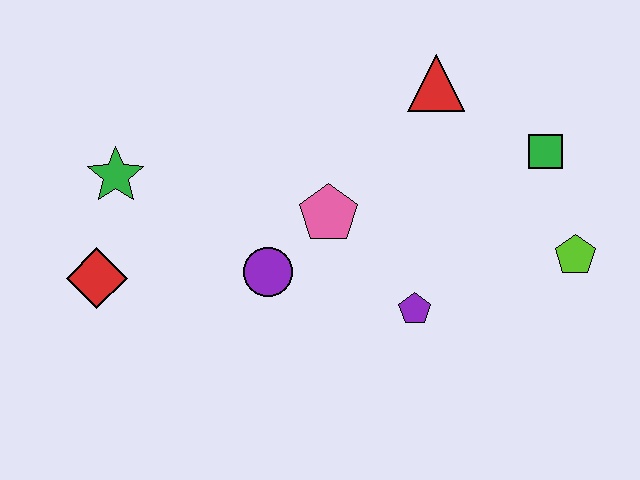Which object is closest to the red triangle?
The green square is closest to the red triangle.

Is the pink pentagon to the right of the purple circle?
Yes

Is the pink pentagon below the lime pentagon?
No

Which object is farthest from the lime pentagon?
The red diamond is farthest from the lime pentagon.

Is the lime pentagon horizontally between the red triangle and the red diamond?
No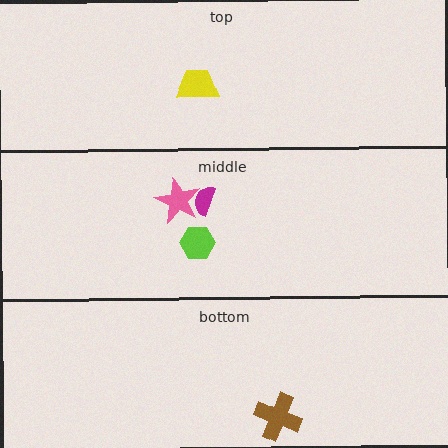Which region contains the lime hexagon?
The middle region.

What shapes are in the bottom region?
The brown cross.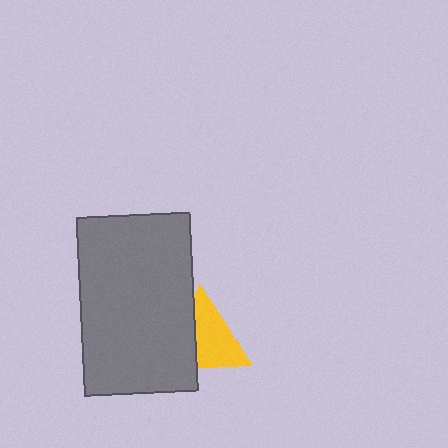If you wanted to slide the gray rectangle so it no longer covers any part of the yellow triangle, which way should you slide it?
Slide it left — that is the most direct way to separate the two shapes.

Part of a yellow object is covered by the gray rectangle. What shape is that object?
It is a triangle.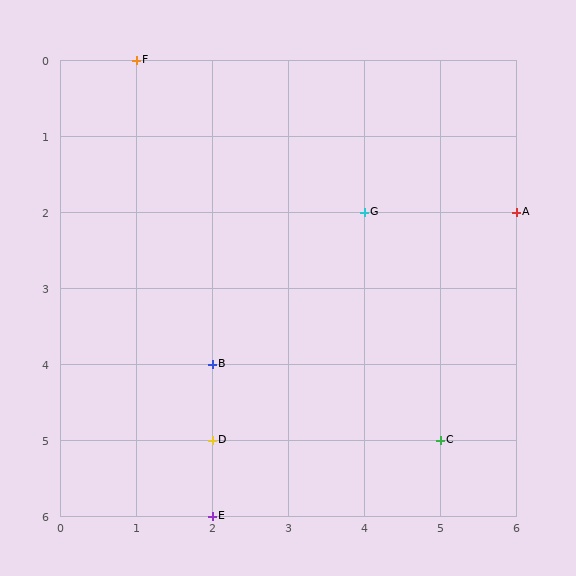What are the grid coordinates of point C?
Point C is at grid coordinates (5, 5).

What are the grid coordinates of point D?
Point D is at grid coordinates (2, 5).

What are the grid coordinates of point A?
Point A is at grid coordinates (6, 2).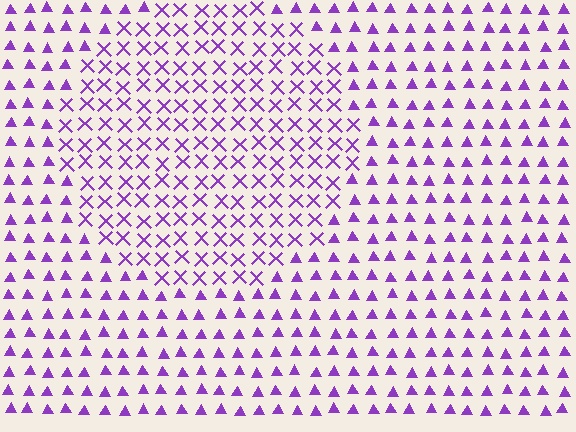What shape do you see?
I see a circle.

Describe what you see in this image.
The image is filled with small purple elements arranged in a uniform grid. A circle-shaped region contains X marks, while the surrounding area contains triangles. The boundary is defined purely by the change in element shape.